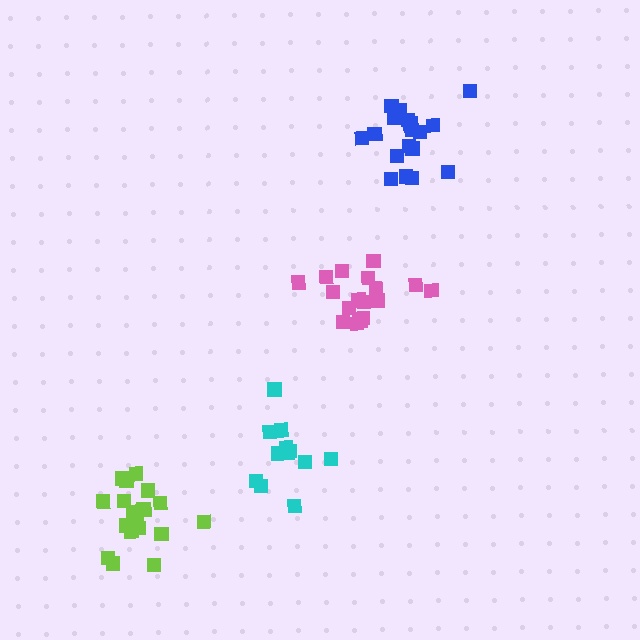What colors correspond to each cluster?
The clusters are colored: pink, cyan, blue, lime.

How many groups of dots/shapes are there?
There are 4 groups.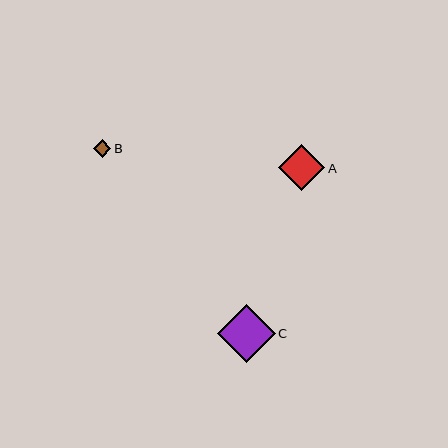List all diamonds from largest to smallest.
From largest to smallest: C, A, B.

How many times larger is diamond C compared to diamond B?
Diamond C is approximately 3.4 times the size of diamond B.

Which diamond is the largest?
Diamond C is the largest with a size of approximately 58 pixels.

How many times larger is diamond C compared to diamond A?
Diamond C is approximately 1.3 times the size of diamond A.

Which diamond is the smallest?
Diamond B is the smallest with a size of approximately 17 pixels.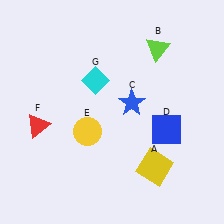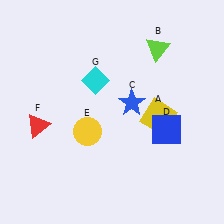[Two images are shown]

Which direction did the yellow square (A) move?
The yellow square (A) moved up.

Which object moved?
The yellow square (A) moved up.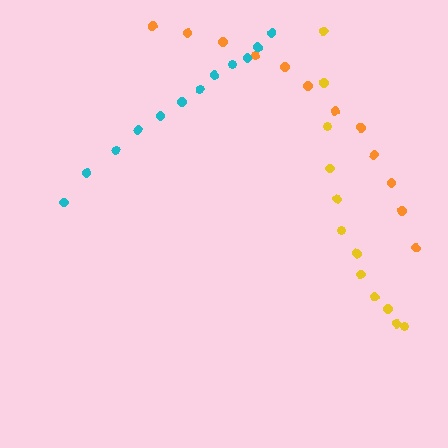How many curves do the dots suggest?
There are 3 distinct paths.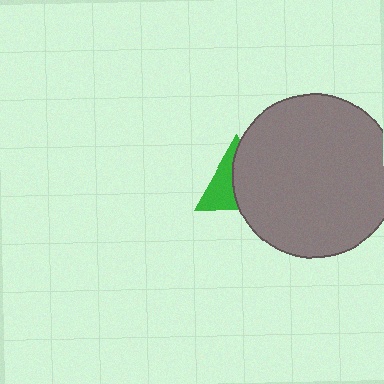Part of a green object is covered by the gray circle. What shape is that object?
It is a triangle.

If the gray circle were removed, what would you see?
You would see the complete green triangle.